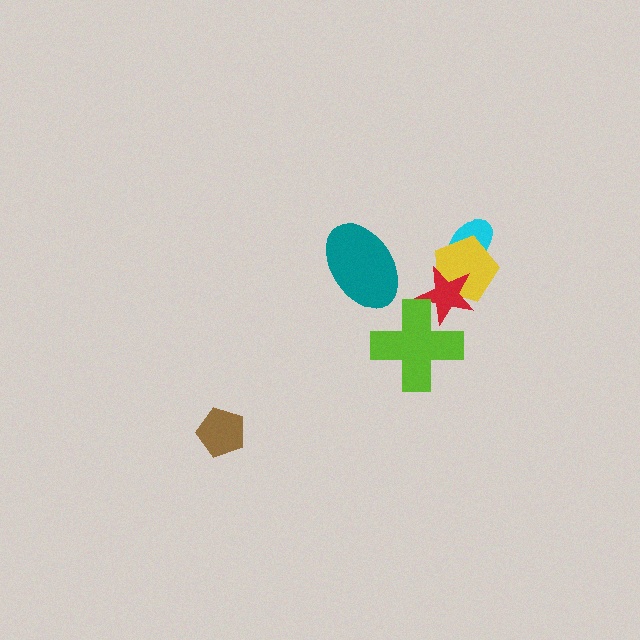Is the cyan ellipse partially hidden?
Yes, it is partially covered by another shape.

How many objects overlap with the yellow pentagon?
2 objects overlap with the yellow pentagon.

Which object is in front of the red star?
The lime cross is in front of the red star.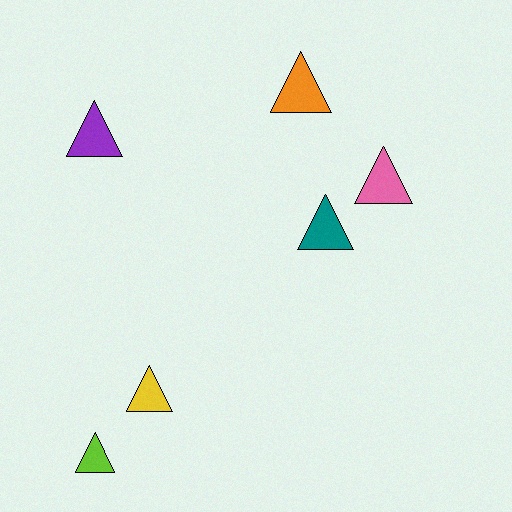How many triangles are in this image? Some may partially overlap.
There are 6 triangles.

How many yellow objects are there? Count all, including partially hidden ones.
There is 1 yellow object.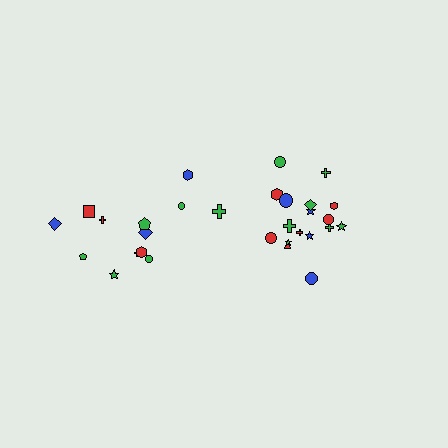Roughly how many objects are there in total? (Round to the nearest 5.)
Roughly 30 objects in total.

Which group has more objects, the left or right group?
The right group.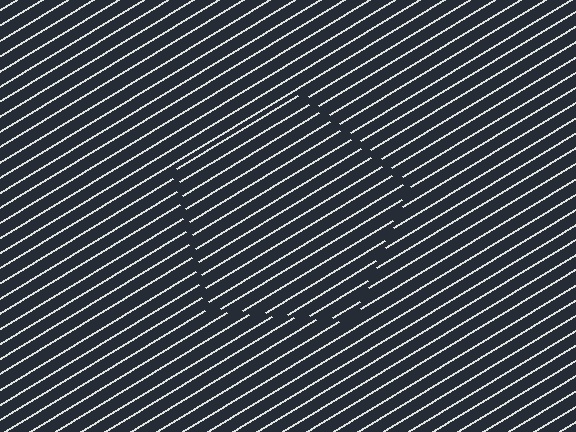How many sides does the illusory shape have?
5 sides — the line-ends trace a pentagon.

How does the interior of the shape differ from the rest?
The interior of the shape contains the same grating, shifted by half a period — the contour is defined by the phase discontinuity where line-ends from the inner and outer gratings abut.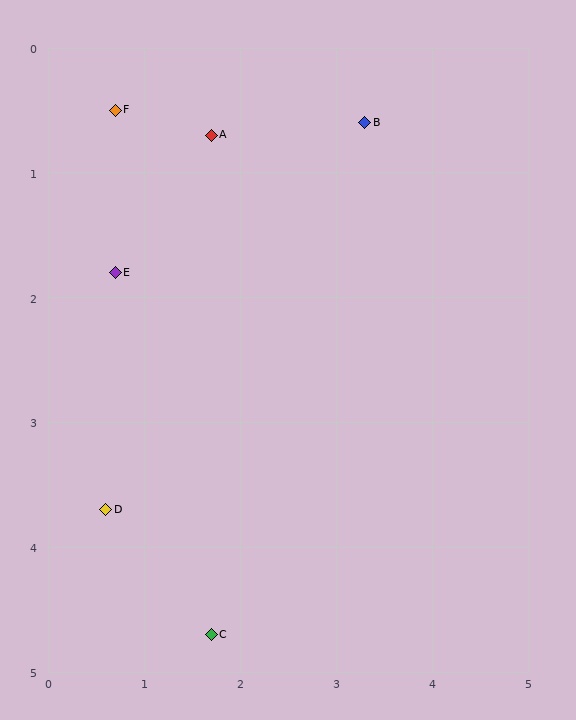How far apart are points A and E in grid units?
Points A and E are about 1.5 grid units apart.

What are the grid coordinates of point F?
Point F is at approximately (0.7, 0.5).